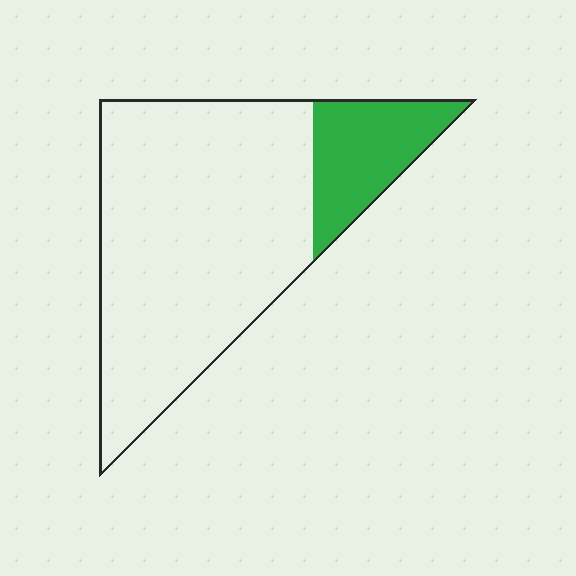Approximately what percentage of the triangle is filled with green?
Approximately 20%.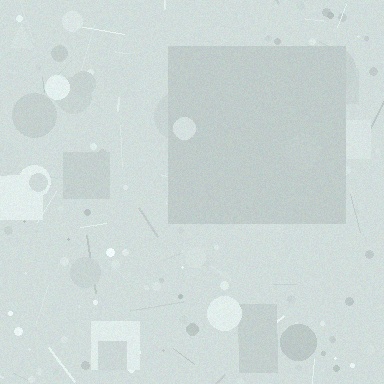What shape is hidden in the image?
A square is hidden in the image.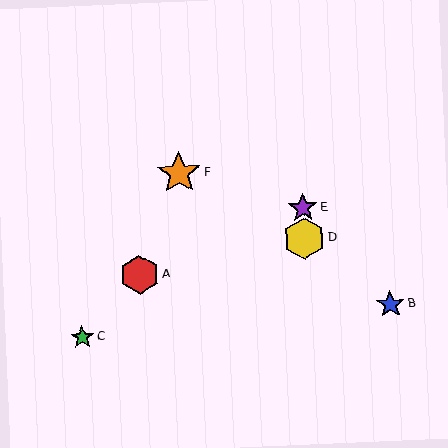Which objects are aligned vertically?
Objects D, E are aligned vertically.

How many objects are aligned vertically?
2 objects (D, E) are aligned vertically.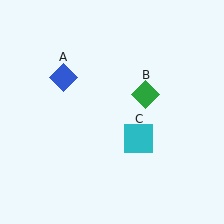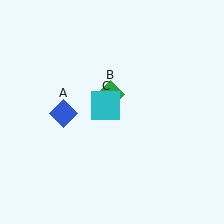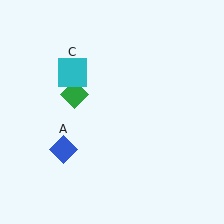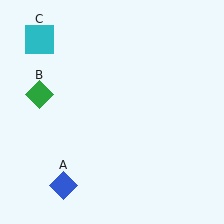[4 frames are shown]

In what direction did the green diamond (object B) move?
The green diamond (object B) moved left.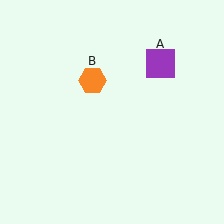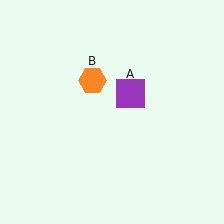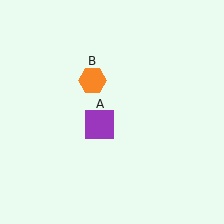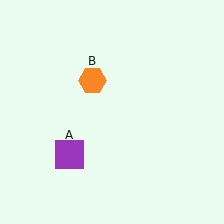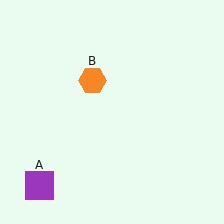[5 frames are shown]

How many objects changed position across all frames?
1 object changed position: purple square (object A).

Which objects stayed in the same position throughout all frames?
Orange hexagon (object B) remained stationary.